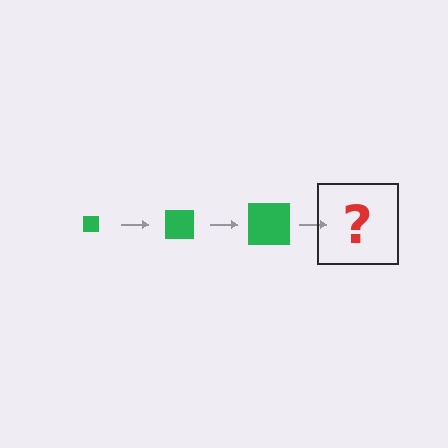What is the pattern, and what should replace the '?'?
The pattern is that the square gets progressively larger each step. The '?' should be a green square, larger than the previous one.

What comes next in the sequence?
The next element should be a green square, larger than the previous one.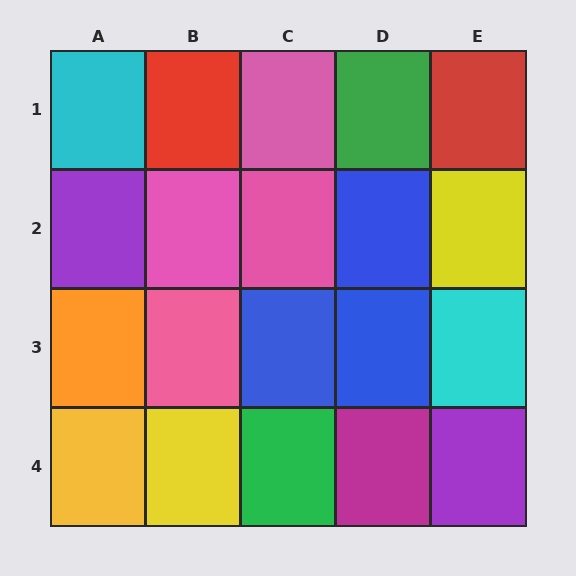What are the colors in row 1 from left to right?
Cyan, red, pink, green, red.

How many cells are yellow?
3 cells are yellow.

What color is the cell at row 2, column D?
Blue.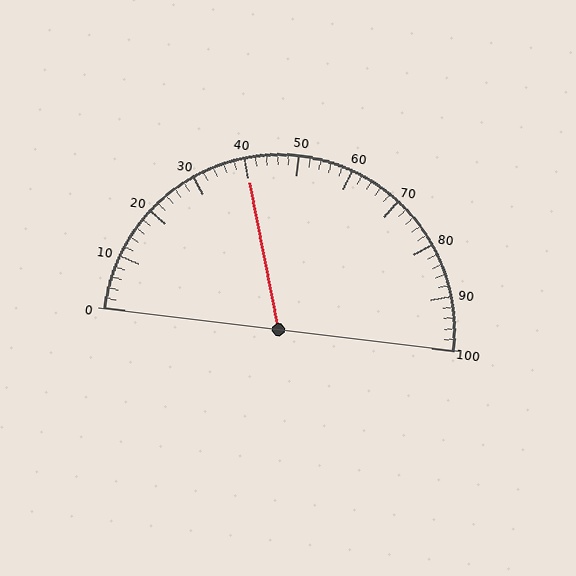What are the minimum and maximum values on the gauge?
The gauge ranges from 0 to 100.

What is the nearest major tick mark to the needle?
The nearest major tick mark is 40.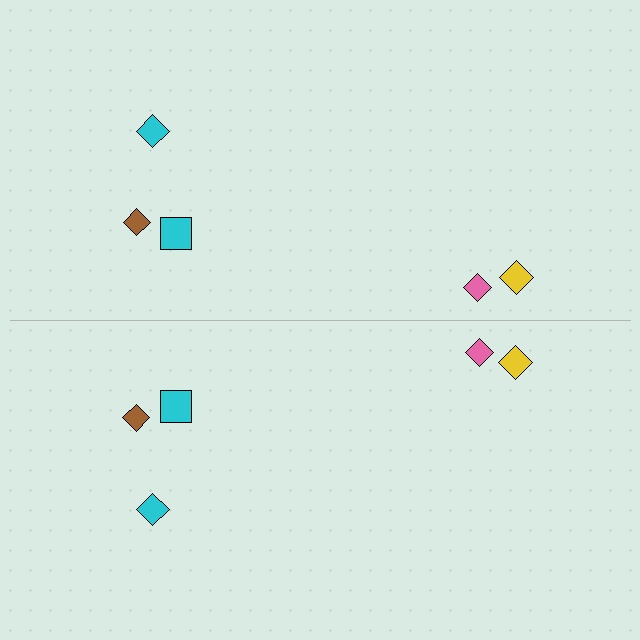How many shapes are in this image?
There are 10 shapes in this image.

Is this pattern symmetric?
Yes, this pattern has bilateral (reflection) symmetry.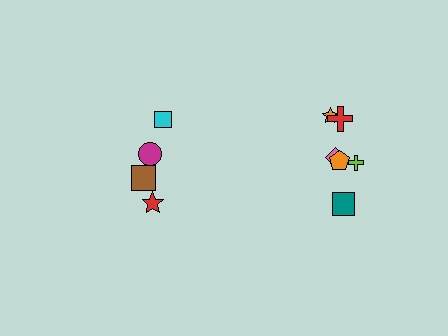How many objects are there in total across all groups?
There are 10 objects.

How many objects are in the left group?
There are 4 objects.